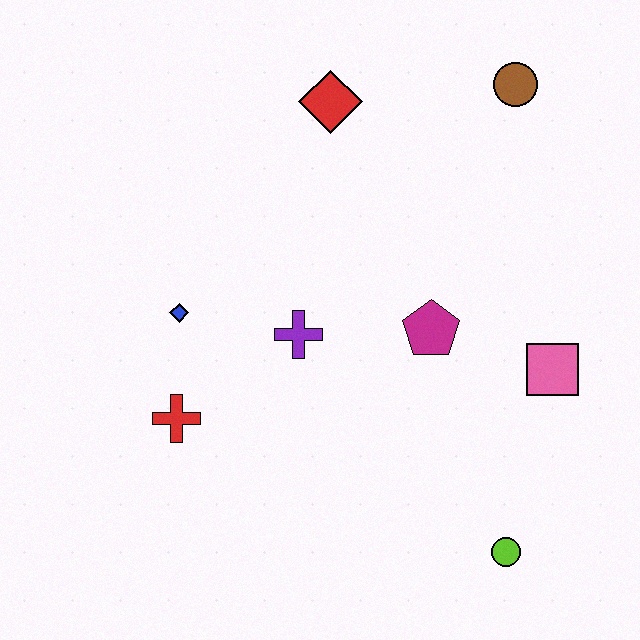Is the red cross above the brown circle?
No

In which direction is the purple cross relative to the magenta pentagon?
The purple cross is to the left of the magenta pentagon.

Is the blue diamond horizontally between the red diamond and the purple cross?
No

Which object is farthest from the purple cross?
The brown circle is farthest from the purple cross.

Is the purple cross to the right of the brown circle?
No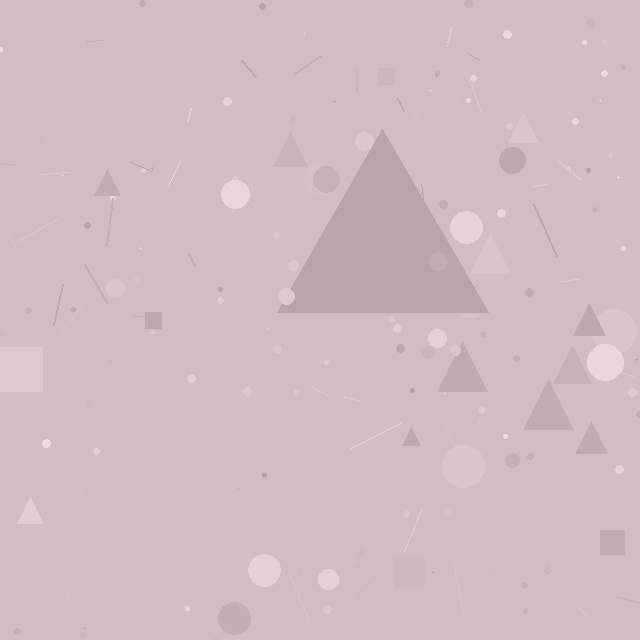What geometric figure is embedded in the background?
A triangle is embedded in the background.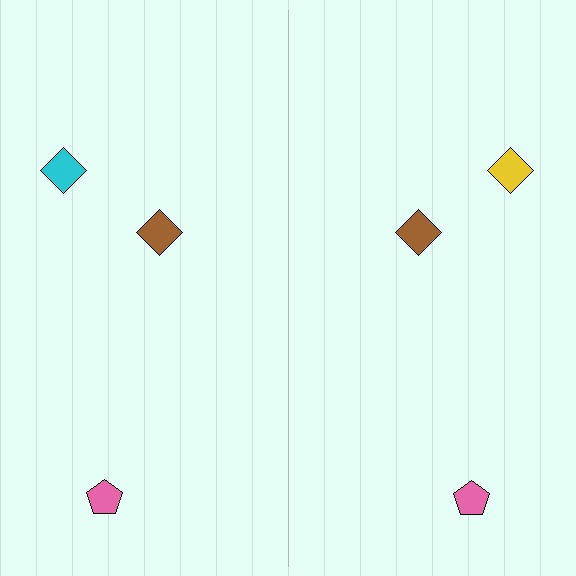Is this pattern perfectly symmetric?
No, the pattern is not perfectly symmetric. The yellow diamond on the right side breaks the symmetry — its mirror counterpart is cyan.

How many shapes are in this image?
There are 6 shapes in this image.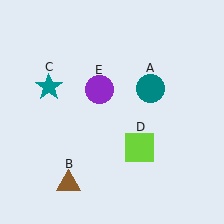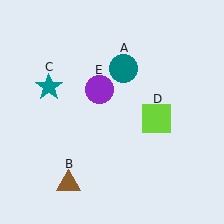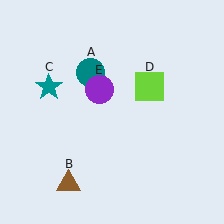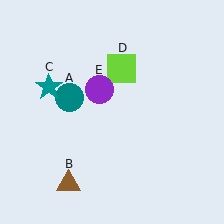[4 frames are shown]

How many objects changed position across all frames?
2 objects changed position: teal circle (object A), lime square (object D).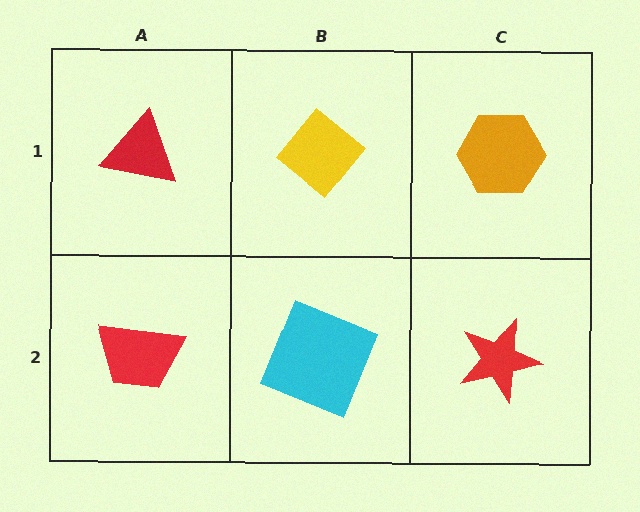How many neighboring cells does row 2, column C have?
2.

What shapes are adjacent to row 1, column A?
A red trapezoid (row 2, column A), a yellow diamond (row 1, column B).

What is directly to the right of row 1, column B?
An orange hexagon.